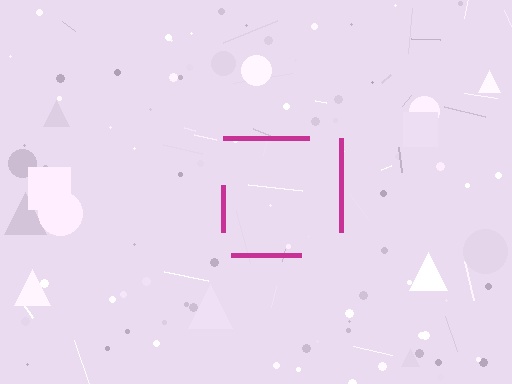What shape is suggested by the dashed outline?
The dashed outline suggests a square.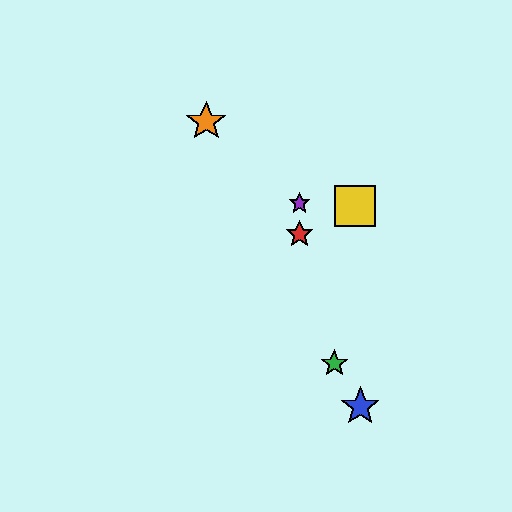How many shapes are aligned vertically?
2 shapes (the red star, the purple star) are aligned vertically.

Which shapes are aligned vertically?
The red star, the purple star are aligned vertically.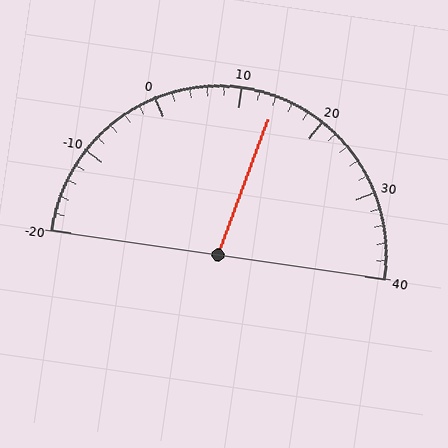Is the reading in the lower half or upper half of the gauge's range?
The reading is in the upper half of the range (-20 to 40).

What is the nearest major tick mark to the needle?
The nearest major tick mark is 10.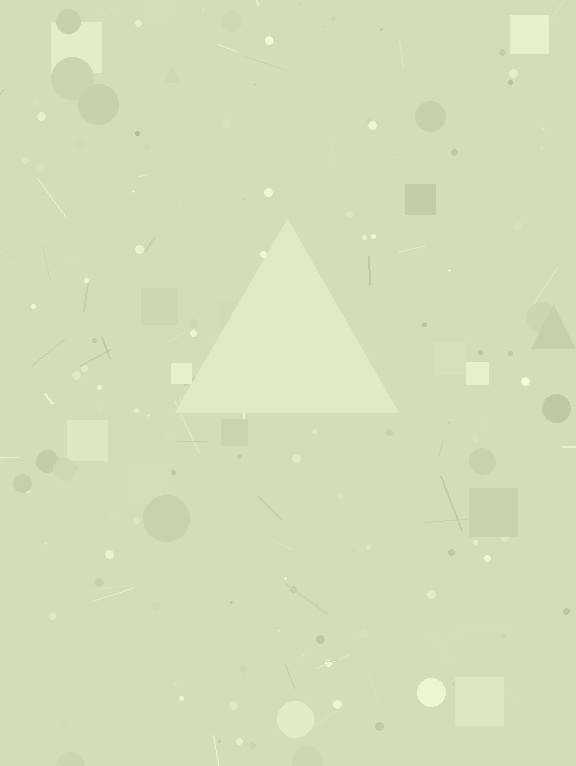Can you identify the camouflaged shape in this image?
The camouflaged shape is a triangle.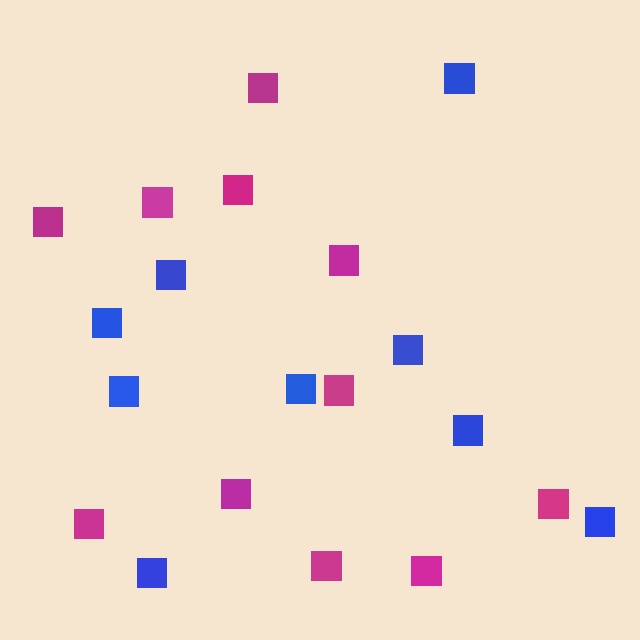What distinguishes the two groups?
There are 2 groups: one group of magenta squares (11) and one group of blue squares (9).